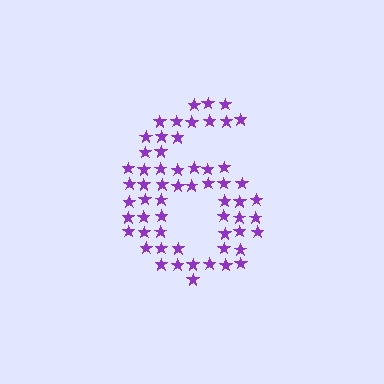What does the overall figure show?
The overall figure shows the digit 6.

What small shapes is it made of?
It is made of small stars.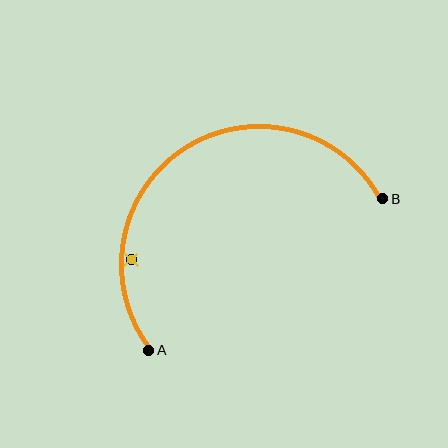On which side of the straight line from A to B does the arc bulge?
The arc bulges above the straight line connecting A and B.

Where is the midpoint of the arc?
The arc midpoint is the point on the curve farthest from the straight line joining A and B. It sits above that line.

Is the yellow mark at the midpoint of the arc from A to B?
No — the yellow mark does not lie on the arc at all. It sits slightly inside the curve.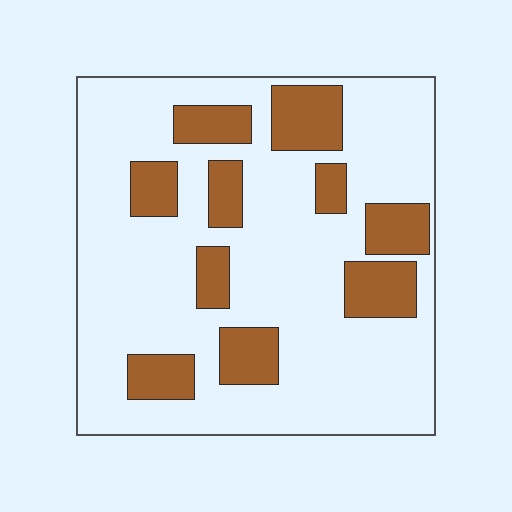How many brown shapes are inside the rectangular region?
10.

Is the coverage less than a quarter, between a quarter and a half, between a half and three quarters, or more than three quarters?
Less than a quarter.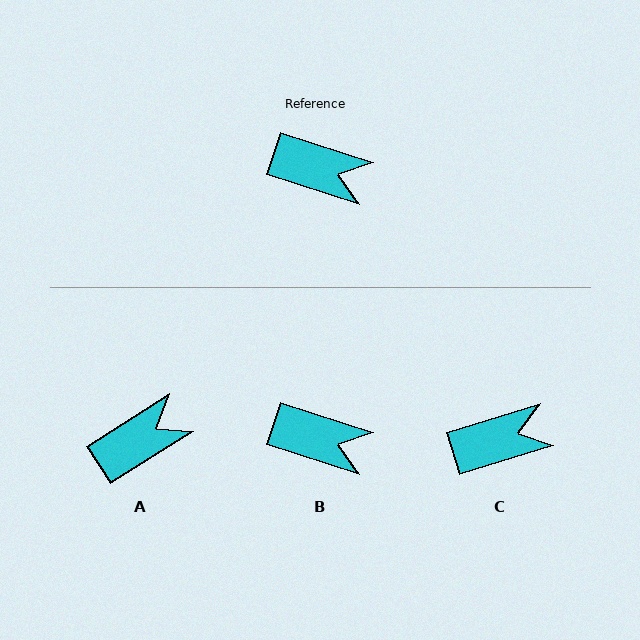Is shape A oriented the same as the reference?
No, it is off by about 50 degrees.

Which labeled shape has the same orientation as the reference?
B.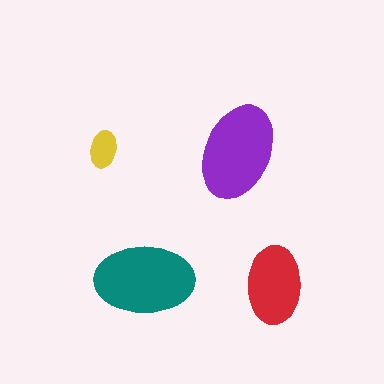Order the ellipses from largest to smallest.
the teal one, the purple one, the red one, the yellow one.